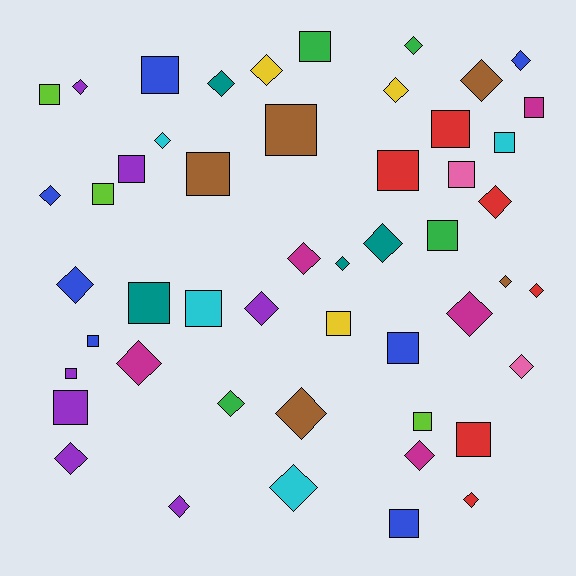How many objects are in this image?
There are 50 objects.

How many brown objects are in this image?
There are 5 brown objects.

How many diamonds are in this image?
There are 27 diamonds.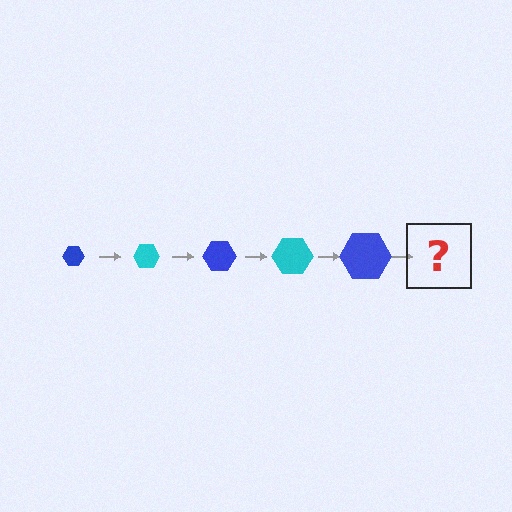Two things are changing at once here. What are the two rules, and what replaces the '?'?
The two rules are that the hexagon grows larger each step and the color cycles through blue and cyan. The '?' should be a cyan hexagon, larger than the previous one.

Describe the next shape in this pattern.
It should be a cyan hexagon, larger than the previous one.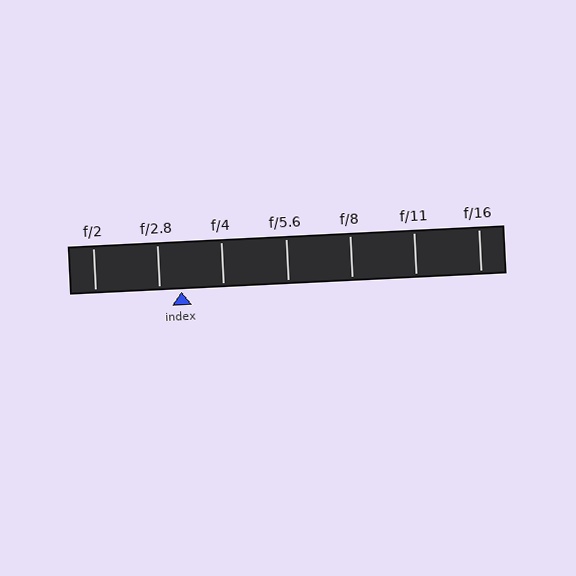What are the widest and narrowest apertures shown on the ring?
The widest aperture shown is f/2 and the narrowest is f/16.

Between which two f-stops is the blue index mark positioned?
The index mark is between f/2.8 and f/4.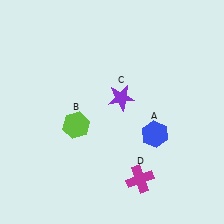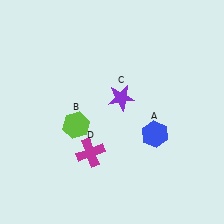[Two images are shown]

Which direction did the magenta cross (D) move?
The magenta cross (D) moved left.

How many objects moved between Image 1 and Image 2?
1 object moved between the two images.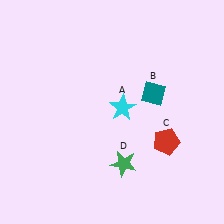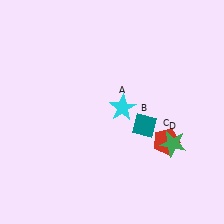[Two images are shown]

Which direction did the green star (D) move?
The green star (D) moved right.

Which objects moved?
The objects that moved are: the teal diamond (B), the green star (D).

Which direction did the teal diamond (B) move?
The teal diamond (B) moved down.